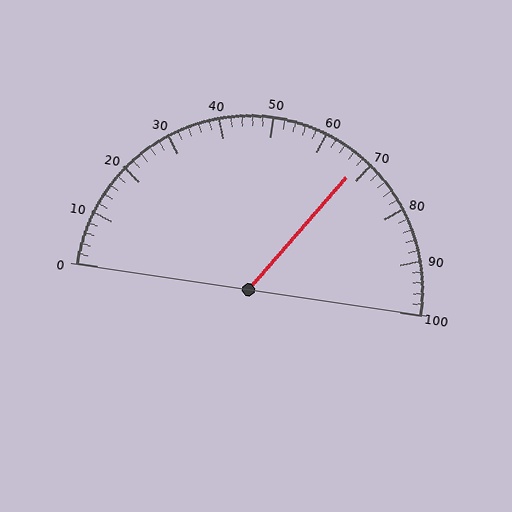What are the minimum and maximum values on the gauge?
The gauge ranges from 0 to 100.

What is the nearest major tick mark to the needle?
The nearest major tick mark is 70.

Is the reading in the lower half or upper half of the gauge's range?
The reading is in the upper half of the range (0 to 100).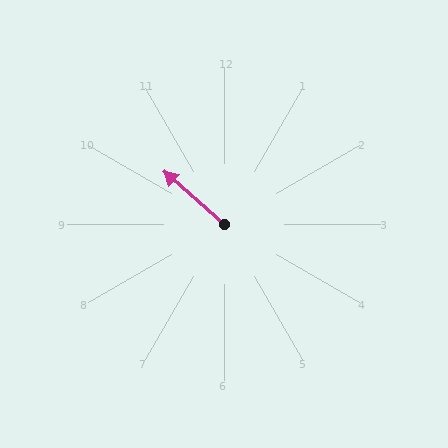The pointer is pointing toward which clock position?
Roughly 10 o'clock.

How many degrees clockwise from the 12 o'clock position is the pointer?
Approximately 311 degrees.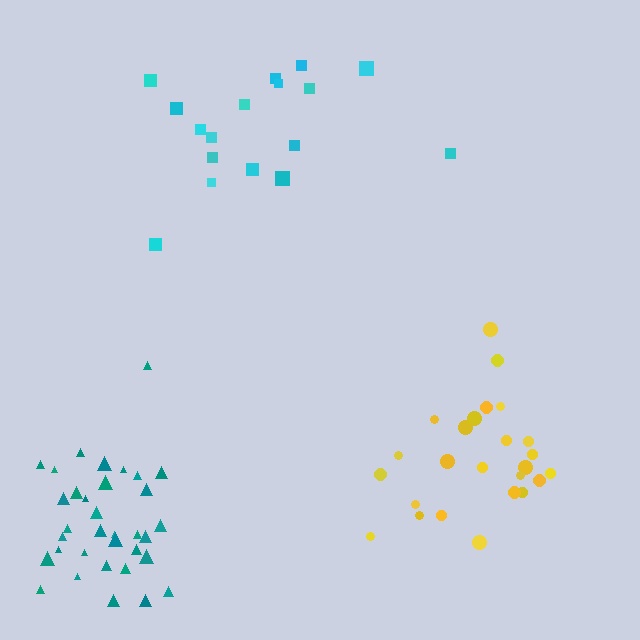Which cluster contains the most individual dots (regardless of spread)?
Teal (34).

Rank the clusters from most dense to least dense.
teal, yellow, cyan.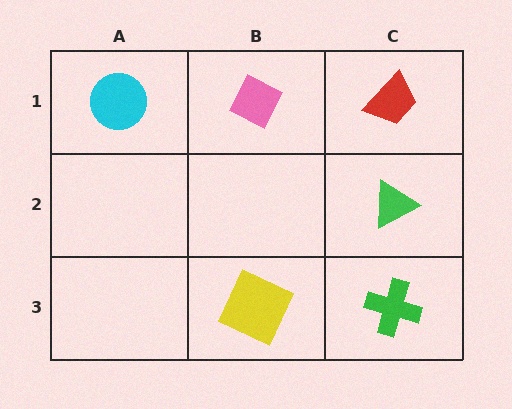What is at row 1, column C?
A red trapezoid.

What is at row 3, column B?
A yellow square.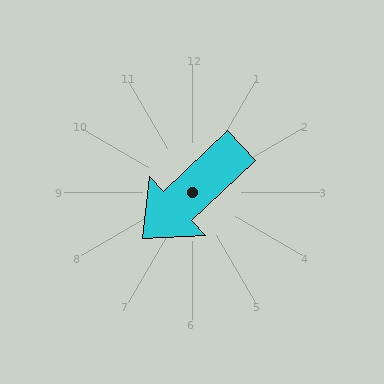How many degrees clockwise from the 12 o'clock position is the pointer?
Approximately 227 degrees.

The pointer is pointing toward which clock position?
Roughly 8 o'clock.